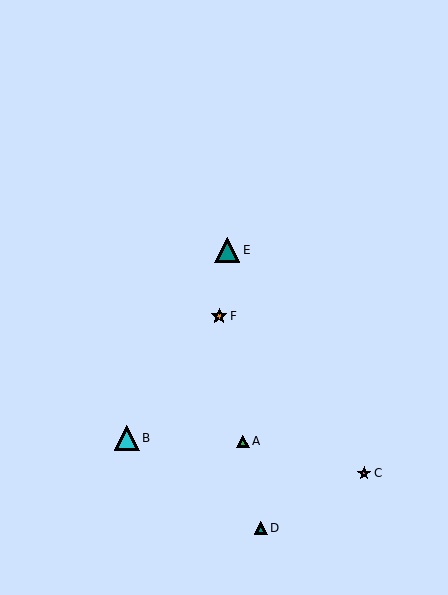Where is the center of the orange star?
The center of the orange star is at (219, 316).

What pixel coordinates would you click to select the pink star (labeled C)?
Click at (364, 473) to select the pink star C.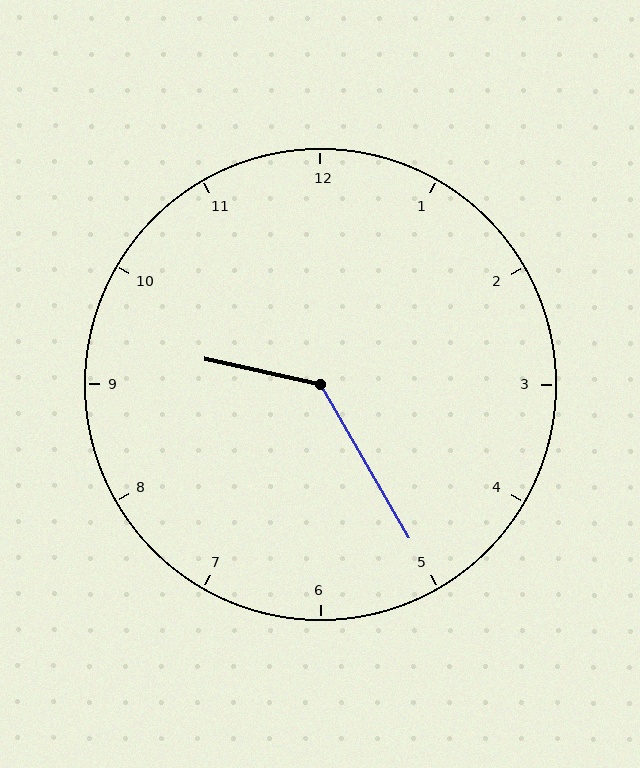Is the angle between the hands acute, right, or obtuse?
It is obtuse.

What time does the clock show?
9:25.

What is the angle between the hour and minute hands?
Approximately 132 degrees.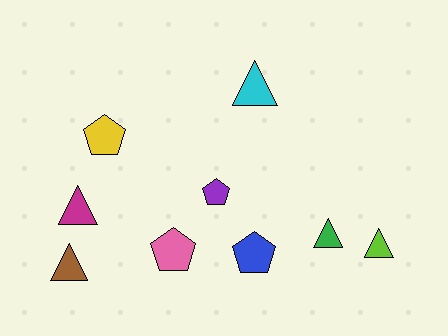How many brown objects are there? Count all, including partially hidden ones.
There is 1 brown object.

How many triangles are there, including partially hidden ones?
There are 5 triangles.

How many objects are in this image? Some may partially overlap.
There are 9 objects.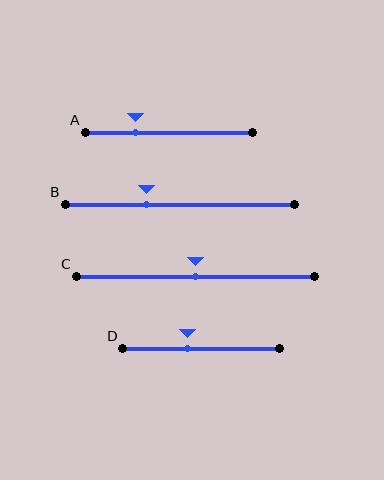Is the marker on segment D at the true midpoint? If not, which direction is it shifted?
No, the marker on segment D is shifted to the left by about 8% of the segment length.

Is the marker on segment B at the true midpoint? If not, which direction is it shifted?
No, the marker on segment B is shifted to the left by about 15% of the segment length.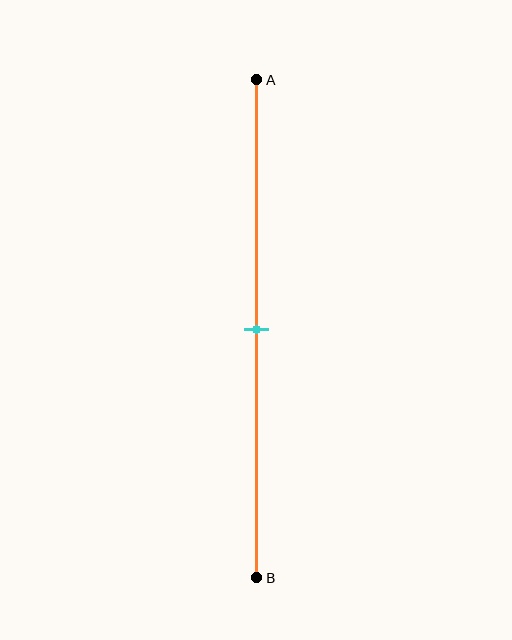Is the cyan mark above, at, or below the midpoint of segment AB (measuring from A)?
The cyan mark is approximately at the midpoint of segment AB.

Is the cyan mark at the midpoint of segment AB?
Yes, the mark is approximately at the midpoint.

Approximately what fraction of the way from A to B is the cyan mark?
The cyan mark is approximately 50% of the way from A to B.